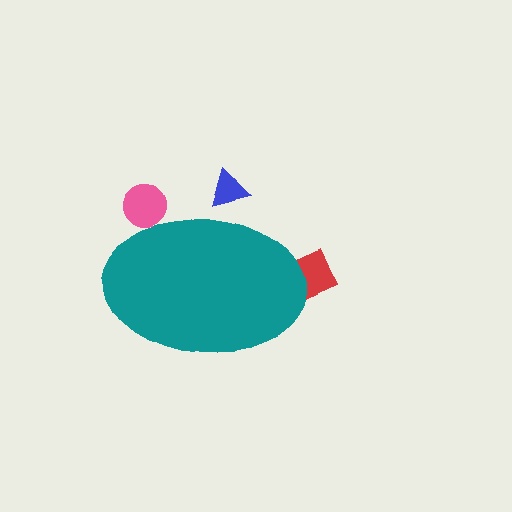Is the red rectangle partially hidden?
Yes, the red rectangle is partially hidden behind the teal ellipse.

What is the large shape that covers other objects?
A teal ellipse.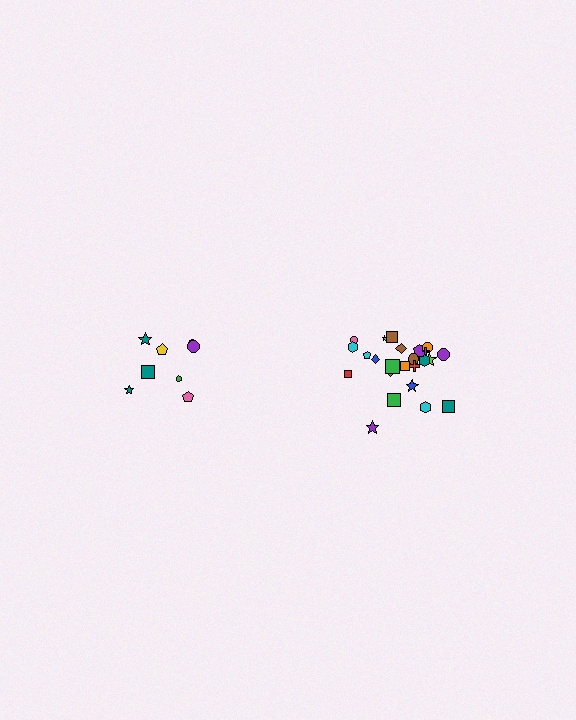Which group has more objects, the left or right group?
The right group.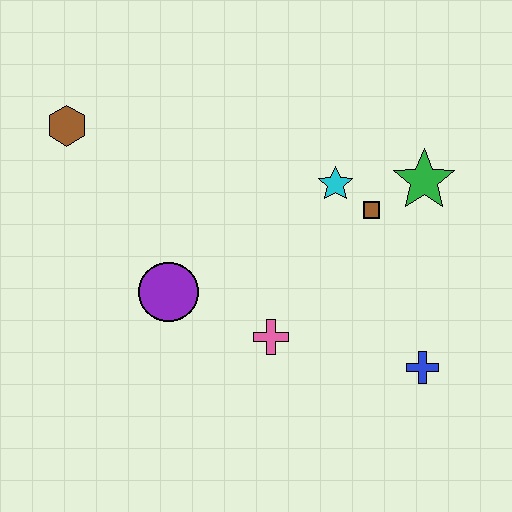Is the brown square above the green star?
No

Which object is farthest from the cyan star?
The brown hexagon is farthest from the cyan star.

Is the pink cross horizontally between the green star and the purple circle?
Yes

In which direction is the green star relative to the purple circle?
The green star is to the right of the purple circle.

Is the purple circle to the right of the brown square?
No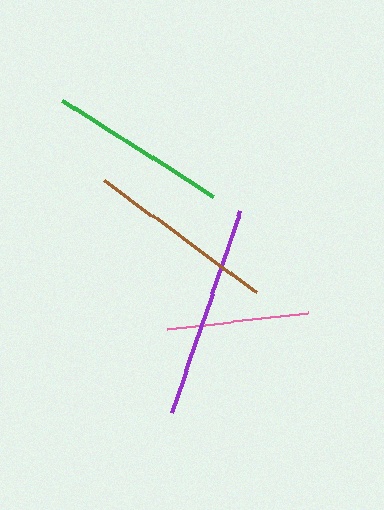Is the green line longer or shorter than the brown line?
The brown line is longer than the green line.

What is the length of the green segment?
The green segment is approximately 179 pixels long.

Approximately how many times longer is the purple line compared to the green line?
The purple line is approximately 1.2 times the length of the green line.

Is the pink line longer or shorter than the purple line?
The purple line is longer than the pink line.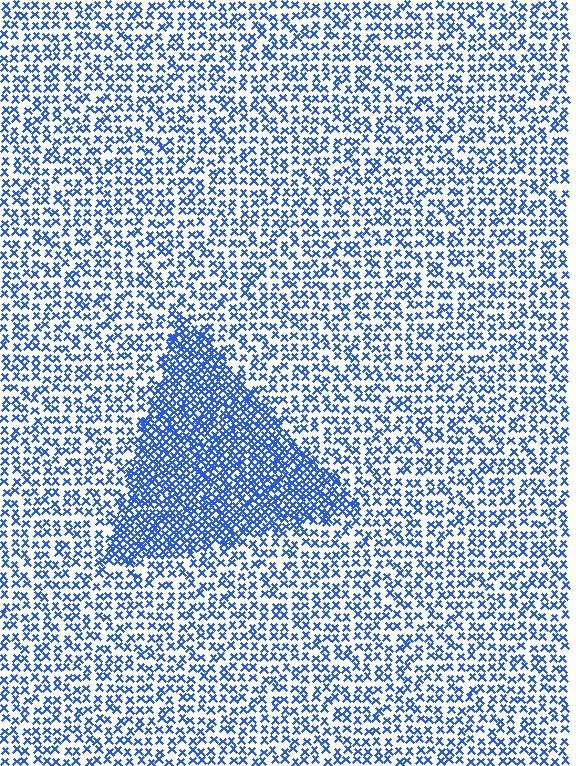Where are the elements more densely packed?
The elements are more densely packed inside the triangle boundary.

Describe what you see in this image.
The image contains small blue elements arranged at two different densities. A triangle-shaped region is visible where the elements are more densely packed than the surrounding area.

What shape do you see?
I see a triangle.